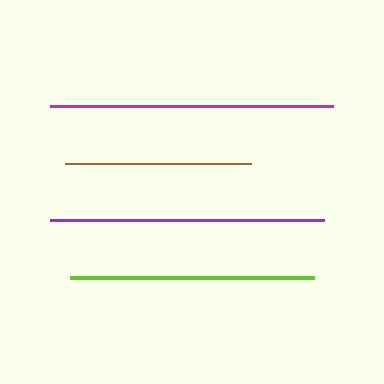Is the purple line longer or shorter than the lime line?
The purple line is longer than the lime line.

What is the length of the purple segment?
The purple segment is approximately 274 pixels long.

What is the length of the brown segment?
The brown segment is approximately 186 pixels long.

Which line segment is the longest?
The magenta line is the longest at approximately 284 pixels.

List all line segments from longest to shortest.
From longest to shortest: magenta, purple, lime, brown.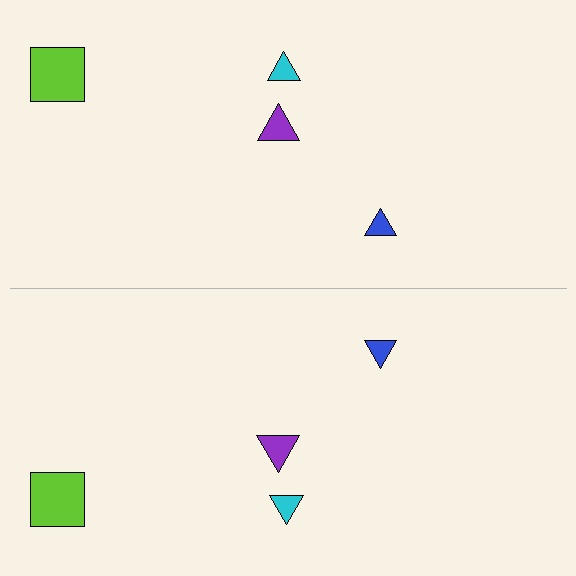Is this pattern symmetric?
Yes, this pattern has bilateral (reflection) symmetry.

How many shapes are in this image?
There are 8 shapes in this image.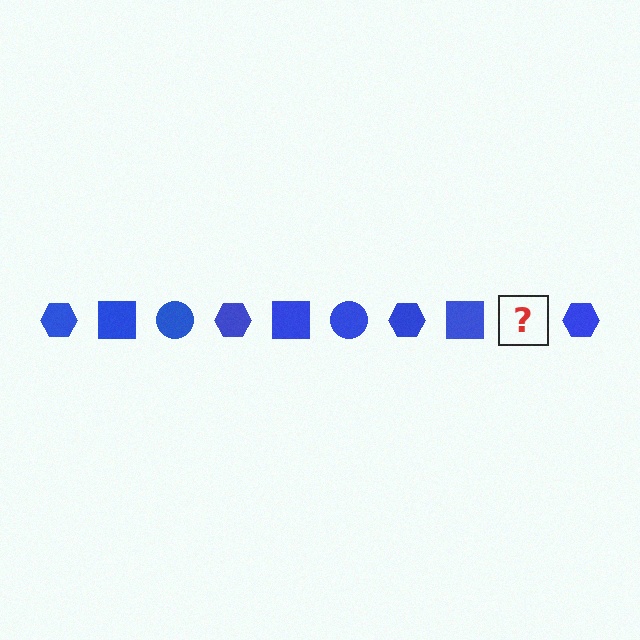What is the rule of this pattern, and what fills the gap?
The rule is that the pattern cycles through hexagon, square, circle shapes in blue. The gap should be filled with a blue circle.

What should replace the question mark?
The question mark should be replaced with a blue circle.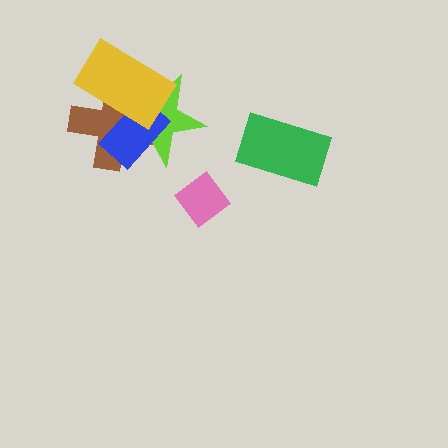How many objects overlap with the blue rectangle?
3 objects overlap with the blue rectangle.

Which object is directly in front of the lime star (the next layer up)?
The blue rectangle is directly in front of the lime star.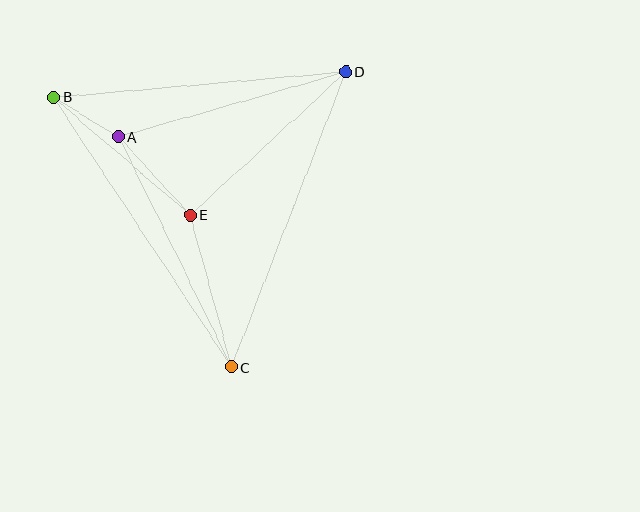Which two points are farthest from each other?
Points B and C are farthest from each other.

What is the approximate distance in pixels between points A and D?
The distance between A and D is approximately 236 pixels.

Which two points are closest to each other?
Points A and B are closest to each other.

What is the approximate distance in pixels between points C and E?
The distance between C and E is approximately 158 pixels.